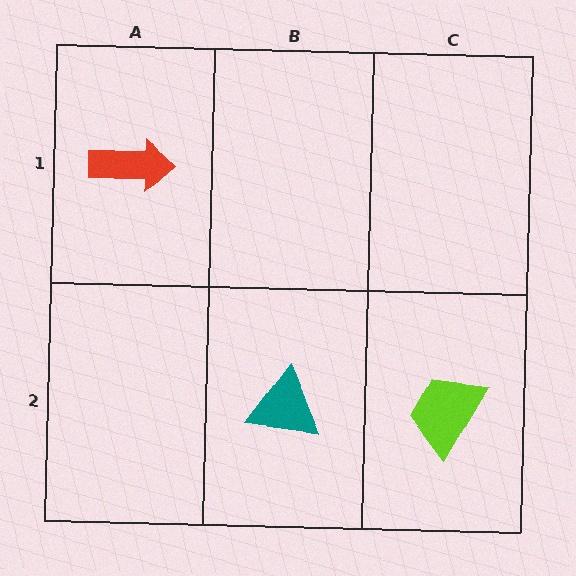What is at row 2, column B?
A teal triangle.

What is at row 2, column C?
A lime trapezoid.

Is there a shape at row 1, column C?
No, that cell is empty.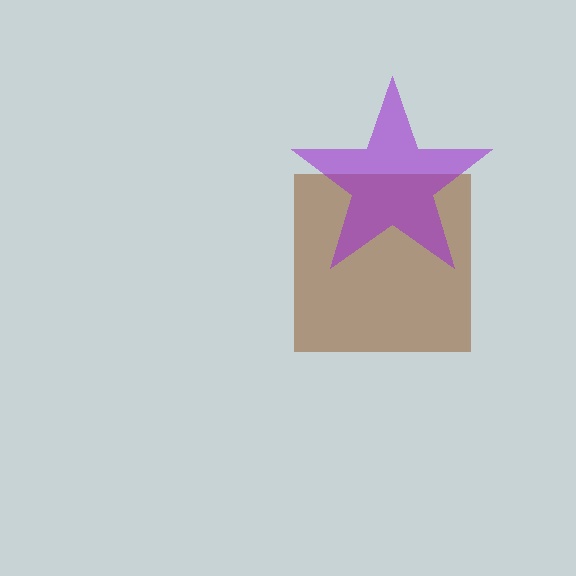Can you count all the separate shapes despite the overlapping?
Yes, there are 2 separate shapes.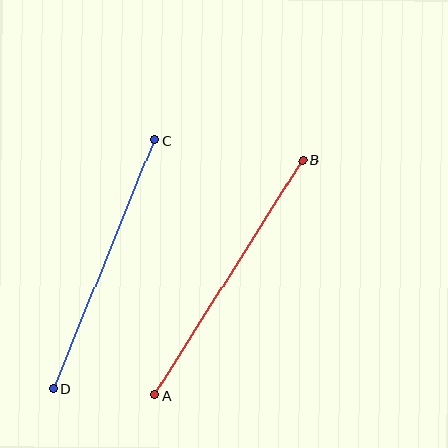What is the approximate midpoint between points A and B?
The midpoint is at approximately (229, 278) pixels.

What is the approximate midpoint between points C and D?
The midpoint is at approximately (104, 264) pixels.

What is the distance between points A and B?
The distance is approximately 279 pixels.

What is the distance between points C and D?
The distance is approximately 268 pixels.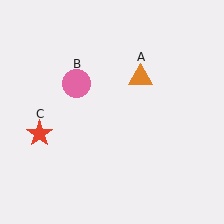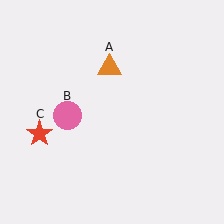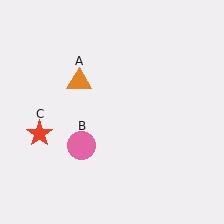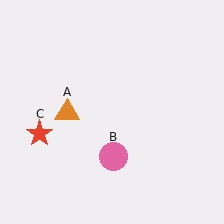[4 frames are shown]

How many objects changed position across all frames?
2 objects changed position: orange triangle (object A), pink circle (object B).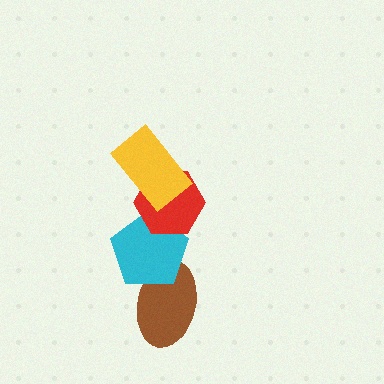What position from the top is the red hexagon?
The red hexagon is 2nd from the top.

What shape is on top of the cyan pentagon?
The red hexagon is on top of the cyan pentagon.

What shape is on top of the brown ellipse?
The cyan pentagon is on top of the brown ellipse.